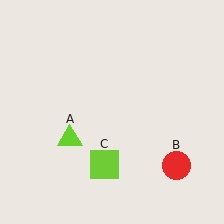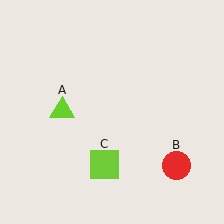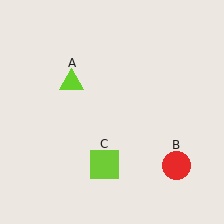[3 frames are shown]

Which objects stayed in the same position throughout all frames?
Red circle (object B) and lime square (object C) remained stationary.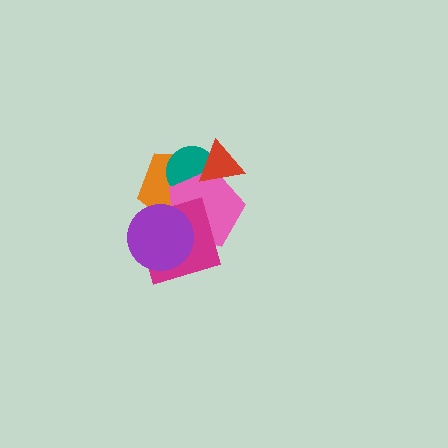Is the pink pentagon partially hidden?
Yes, it is partially covered by another shape.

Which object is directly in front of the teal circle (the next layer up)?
The pink pentagon is directly in front of the teal circle.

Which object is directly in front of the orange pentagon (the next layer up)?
The teal circle is directly in front of the orange pentagon.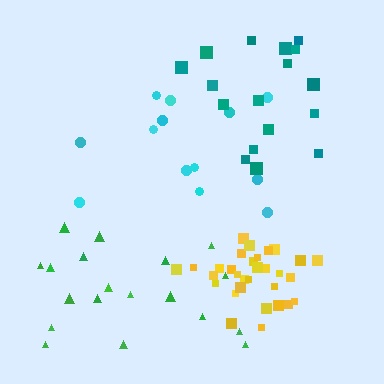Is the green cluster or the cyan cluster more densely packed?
Cyan.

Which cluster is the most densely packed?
Yellow.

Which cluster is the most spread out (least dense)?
Green.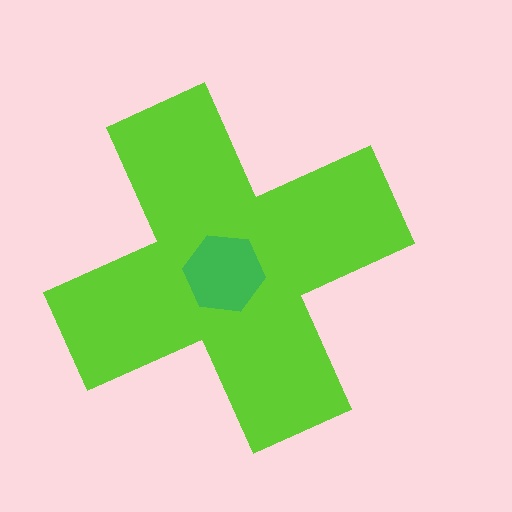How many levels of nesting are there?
2.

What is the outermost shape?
The lime cross.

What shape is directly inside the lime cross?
The green hexagon.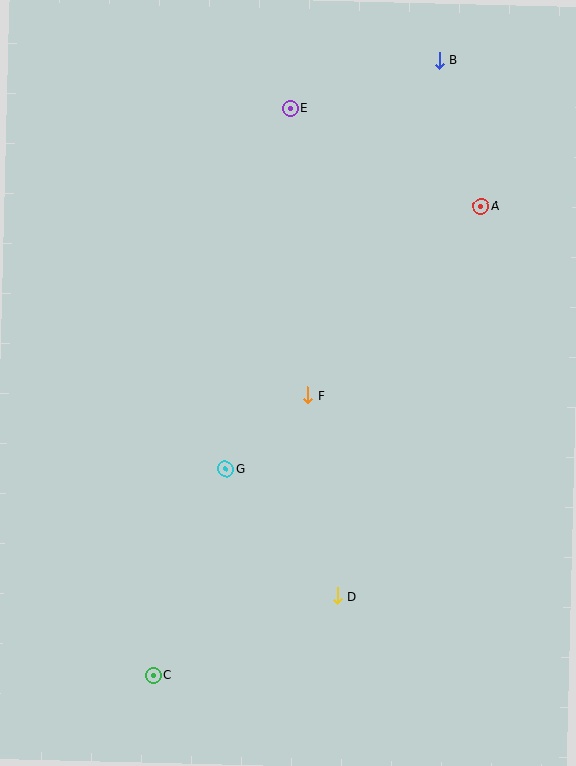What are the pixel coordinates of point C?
Point C is at (153, 675).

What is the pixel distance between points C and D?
The distance between C and D is 200 pixels.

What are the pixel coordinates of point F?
Point F is at (308, 395).